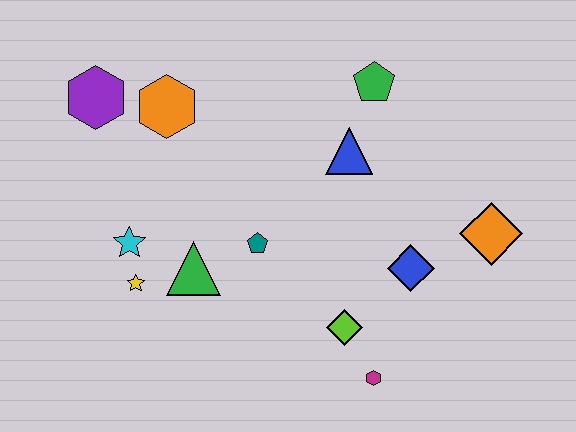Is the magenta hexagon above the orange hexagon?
No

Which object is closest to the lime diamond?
The magenta hexagon is closest to the lime diamond.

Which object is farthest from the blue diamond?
The purple hexagon is farthest from the blue diamond.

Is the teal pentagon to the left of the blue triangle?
Yes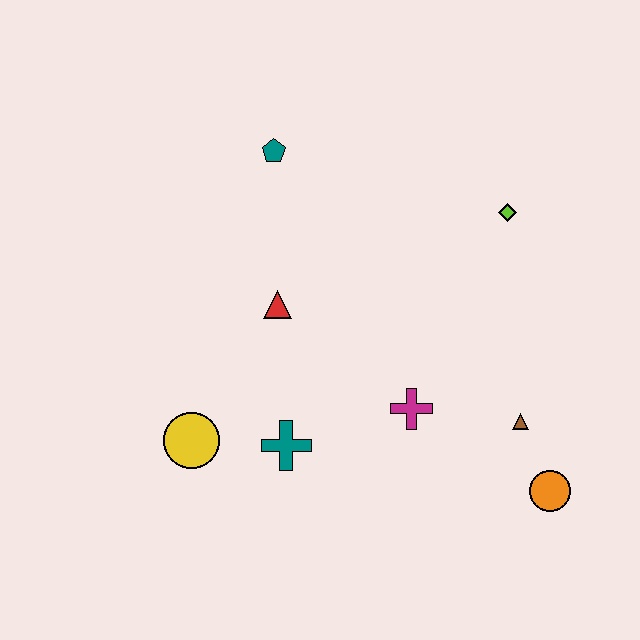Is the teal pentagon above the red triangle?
Yes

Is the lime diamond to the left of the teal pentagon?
No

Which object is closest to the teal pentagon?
The red triangle is closest to the teal pentagon.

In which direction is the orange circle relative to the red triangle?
The orange circle is to the right of the red triangle.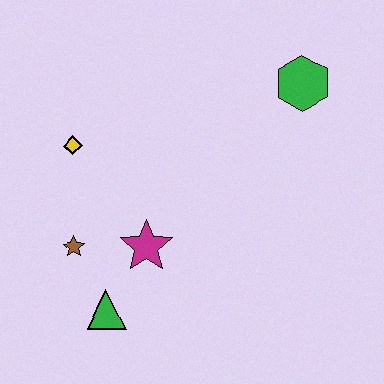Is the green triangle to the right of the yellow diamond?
Yes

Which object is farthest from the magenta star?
The green hexagon is farthest from the magenta star.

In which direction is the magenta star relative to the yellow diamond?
The magenta star is below the yellow diamond.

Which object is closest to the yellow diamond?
The brown star is closest to the yellow diamond.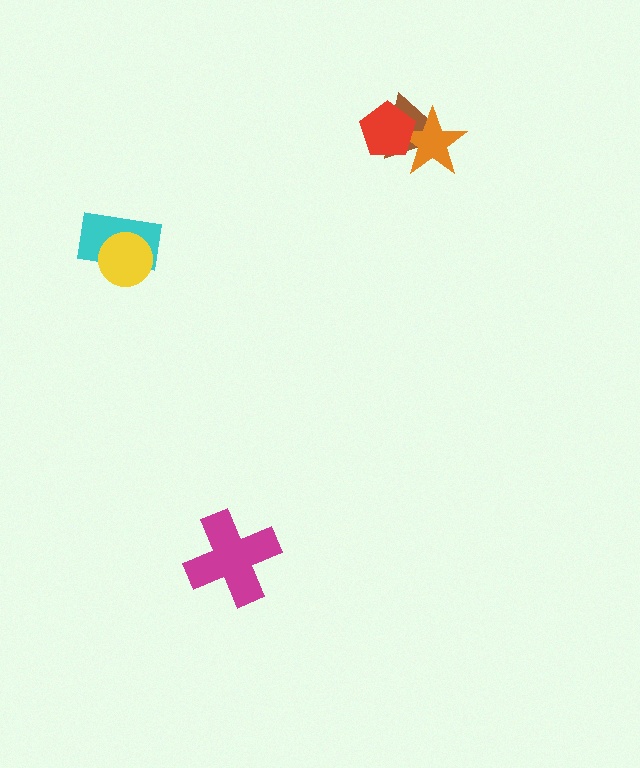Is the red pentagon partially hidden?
No, no other shape covers it.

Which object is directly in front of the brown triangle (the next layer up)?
The orange star is directly in front of the brown triangle.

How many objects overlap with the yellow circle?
1 object overlaps with the yellow circle.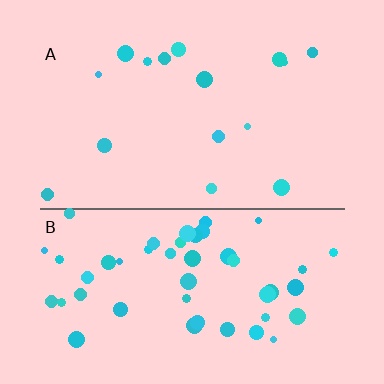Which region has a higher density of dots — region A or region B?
B (the bottom).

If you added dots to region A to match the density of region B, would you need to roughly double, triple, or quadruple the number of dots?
Approximately triple.